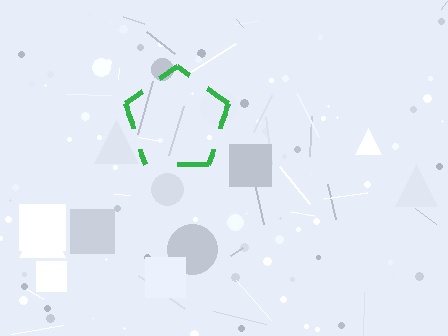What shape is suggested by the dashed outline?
The dashed outline suggests a pentagon.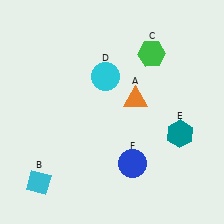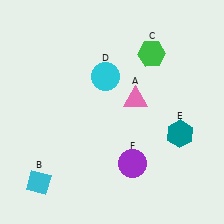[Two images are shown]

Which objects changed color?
A changed from orange to pink. F changed from blue to purple.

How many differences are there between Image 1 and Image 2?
There are 2 differences between the two images.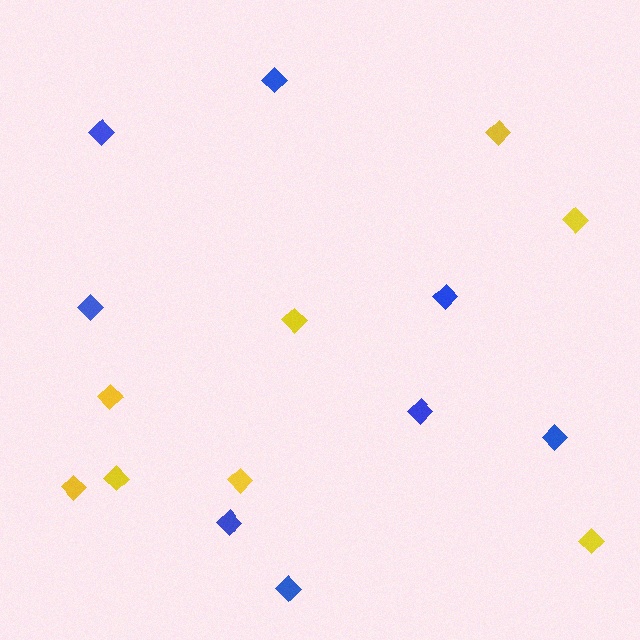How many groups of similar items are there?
There are 2 groups: one group of yellow diamonds (8) and one group of blue diamonds (8).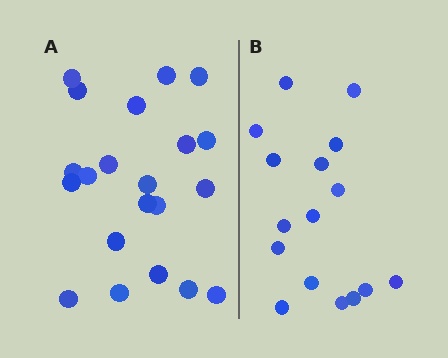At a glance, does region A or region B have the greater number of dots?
Region A (the left region) has more dots.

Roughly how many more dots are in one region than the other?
Region A has about 5 more dots than region B.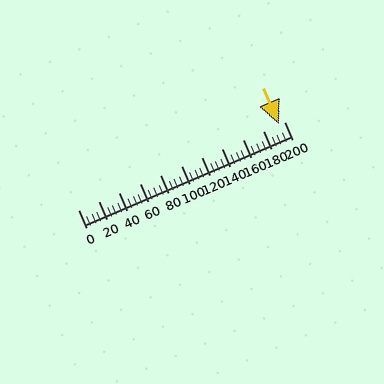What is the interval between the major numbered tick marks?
The major tick marks are spaced 20 units apart.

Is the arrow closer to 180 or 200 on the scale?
The arrow is closer to 200.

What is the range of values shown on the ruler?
The ruler shows values from 0 to 200.